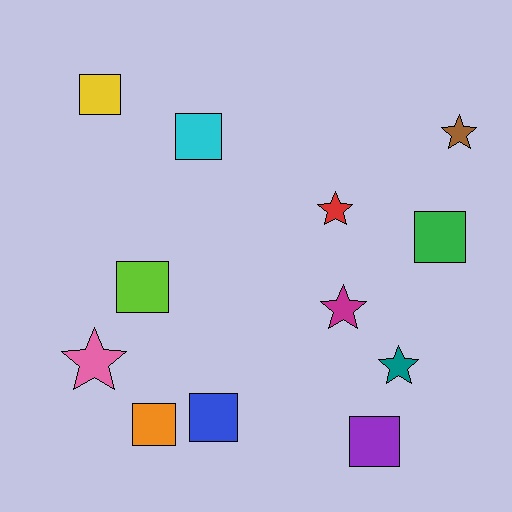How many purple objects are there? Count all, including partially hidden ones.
There is 1 purple object.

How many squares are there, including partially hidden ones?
There are 7 squares.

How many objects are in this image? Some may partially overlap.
There are 12 objects.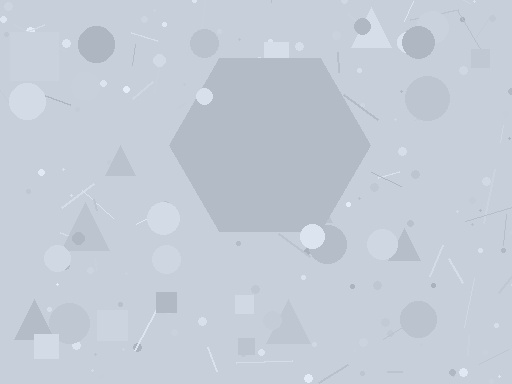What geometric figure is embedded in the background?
A hexagon is embedded in the background.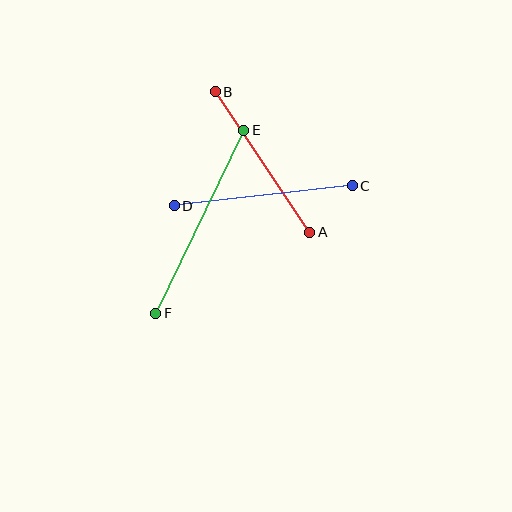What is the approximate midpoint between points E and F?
The midpoint is at approximately (200, 222) pixels.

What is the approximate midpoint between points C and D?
The midpoint is at approximately (263, 196) pixels.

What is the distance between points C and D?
The distance is approximately 179 pixels.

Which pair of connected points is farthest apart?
Points E and F are farthest apart.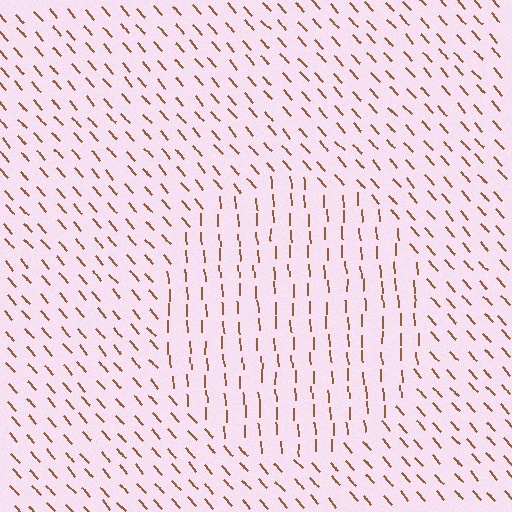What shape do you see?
I see a circle.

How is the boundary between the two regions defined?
The boundary is defined purely by a change in line orientation (approximately 38 degrees difference). All lines are the same color and thickness.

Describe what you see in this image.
The image is filled with small brown line segments. A circle region in the image has lines oriented differently from the surrounding lines, creating a visible texture boundary.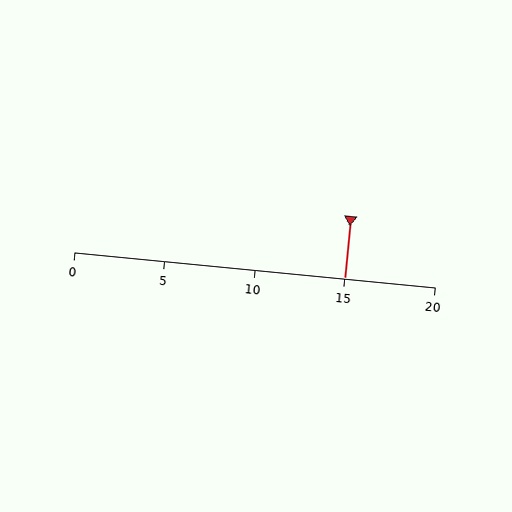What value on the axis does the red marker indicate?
The marker indicates approximately 15.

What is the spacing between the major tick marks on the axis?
The major ticks are spaced 5 apart.